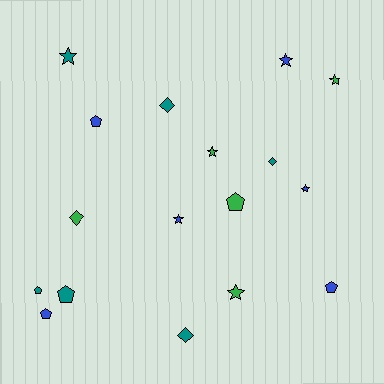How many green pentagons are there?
There is 1 green pentagon.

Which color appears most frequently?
Teal, with 6 objects.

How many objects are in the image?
There are 17 objects.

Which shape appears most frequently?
Star, with 7 objects.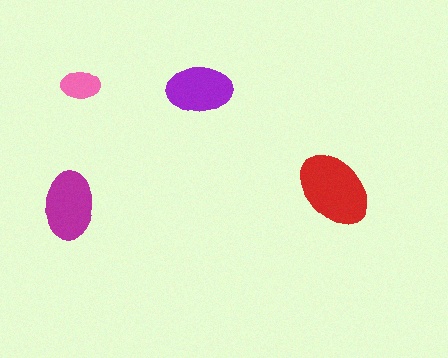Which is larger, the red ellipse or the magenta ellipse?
The red one.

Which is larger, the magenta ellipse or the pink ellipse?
The magenta one.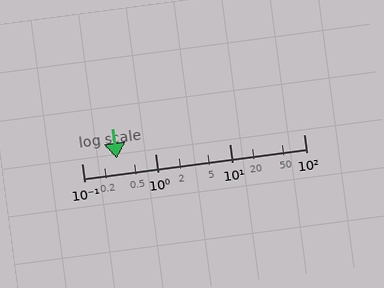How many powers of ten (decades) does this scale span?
The scale spans 3 decades, from 0.1 to 100.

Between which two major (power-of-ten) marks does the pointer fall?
The pointer is between 0.1 and 1.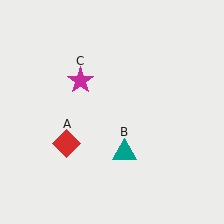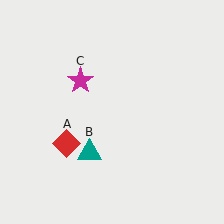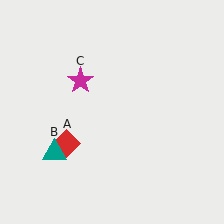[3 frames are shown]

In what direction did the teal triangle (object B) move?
The teal triangle (object B) moved left.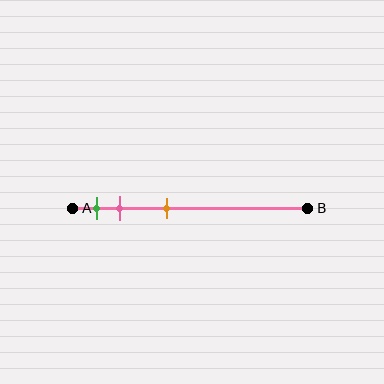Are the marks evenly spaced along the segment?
No, the marks are not evenly spaced.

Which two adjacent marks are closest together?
The green and pink marks are the closest adjacent pair.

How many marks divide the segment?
There are 3 marks dividing the segment.